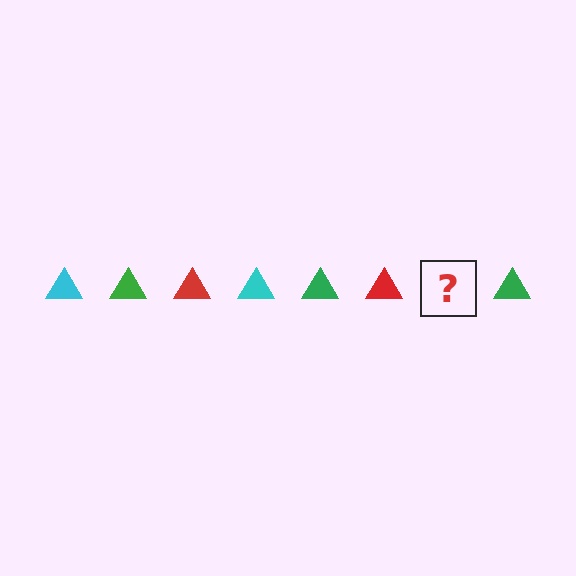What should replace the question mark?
The question mark should be replaced with a cyan triangle.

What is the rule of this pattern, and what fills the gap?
The rule is that the pattern cycles through cyan, green, red triangles. The gap should be filled with a cyan triangle.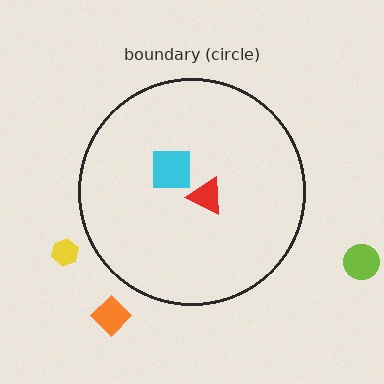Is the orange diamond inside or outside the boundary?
Outside.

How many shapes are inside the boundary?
2 inside, 3 outside.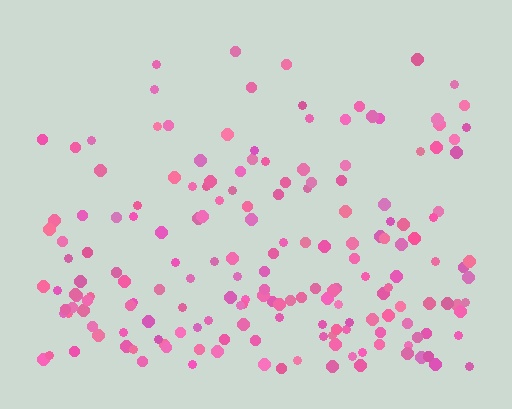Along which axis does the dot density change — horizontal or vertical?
Vertical.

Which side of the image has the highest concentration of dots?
The bottom.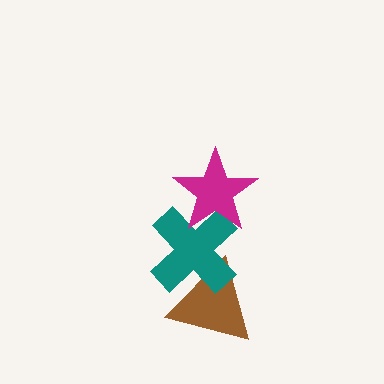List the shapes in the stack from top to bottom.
From top to bottom: the magenta star, the teal cross, the brown triangle.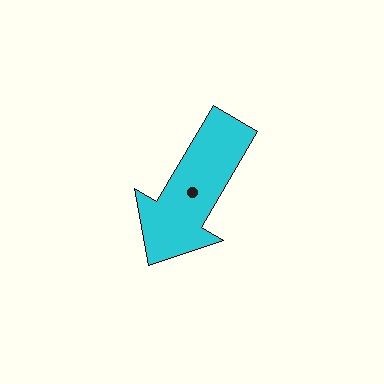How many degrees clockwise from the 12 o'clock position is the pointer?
Approximately 210 degrees.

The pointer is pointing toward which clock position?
Roughly 7 o'clock.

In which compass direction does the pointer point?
Southwest.